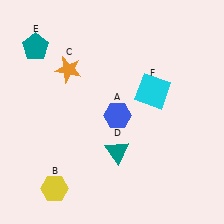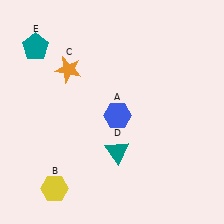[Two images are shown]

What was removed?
The cyan square (F) was removed in Image 2.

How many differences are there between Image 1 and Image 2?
There is 1 difference between the two images.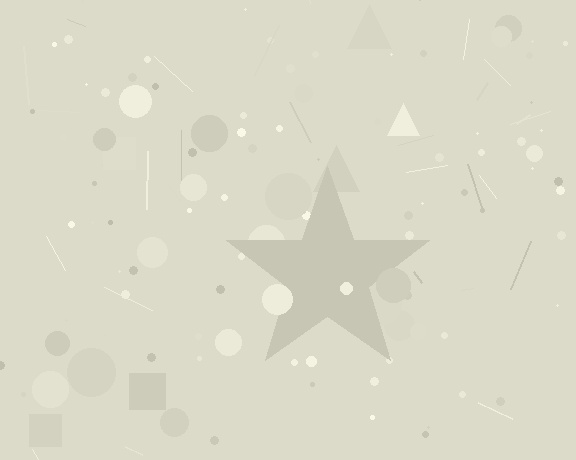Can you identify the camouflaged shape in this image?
The camouflaged shape is a star.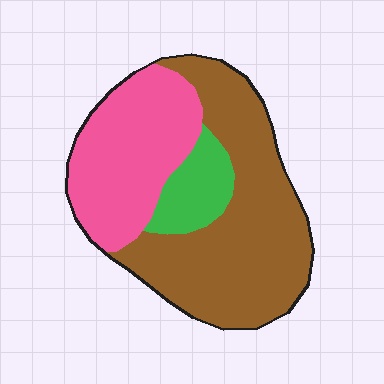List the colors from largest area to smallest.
From largest to smallest: brown, pink, green.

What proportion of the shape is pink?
Pink takes up about one third (1/3) of the shape.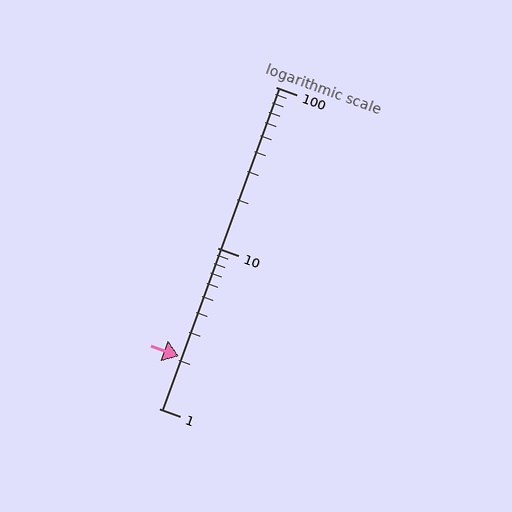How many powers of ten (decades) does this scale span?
The scale spans 2 decades, from 1 to 100.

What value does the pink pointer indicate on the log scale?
The pointer indicates approximately 2.1.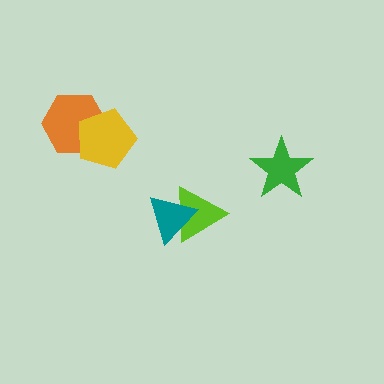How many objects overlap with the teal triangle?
1 object overlaps with the teal triangle.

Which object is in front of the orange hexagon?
The yellow pentagon is in front of the orange hexagon.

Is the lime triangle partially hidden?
Yes, it is partially covered by another shape.